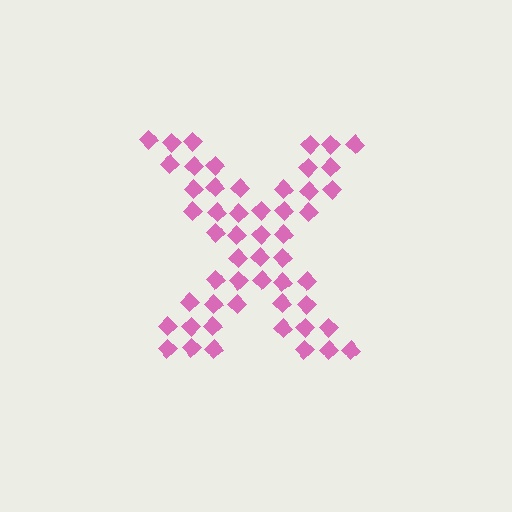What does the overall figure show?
The overall figure shows the letter X.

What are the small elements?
The small elements are diamonds.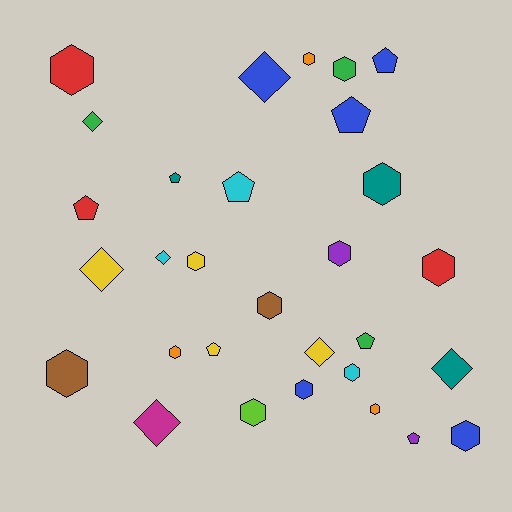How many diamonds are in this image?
There are 7 diamonds.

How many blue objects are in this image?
There are 5 blue objects.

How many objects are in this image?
There are 30 objects.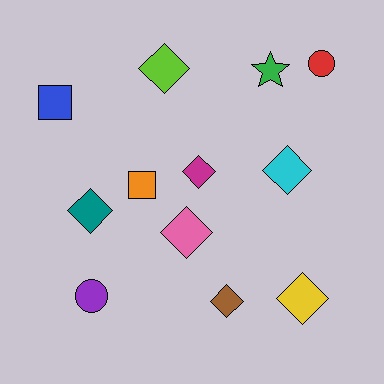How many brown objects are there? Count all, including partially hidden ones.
There is 1 brown object.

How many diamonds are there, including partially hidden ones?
There are 7 diamonds.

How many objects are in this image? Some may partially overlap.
There are 12 objects.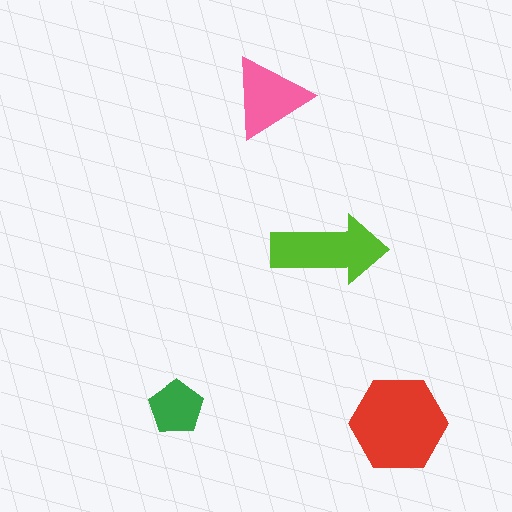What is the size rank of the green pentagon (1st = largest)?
4th.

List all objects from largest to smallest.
The red hexagon, the lime arrow, the pink triangle, the green pentagon.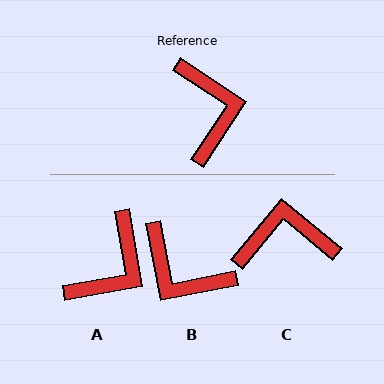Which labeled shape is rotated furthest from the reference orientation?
B, about 135 degrees away.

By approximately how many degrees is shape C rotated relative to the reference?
Approximately 84 degrees counter-clockwise.